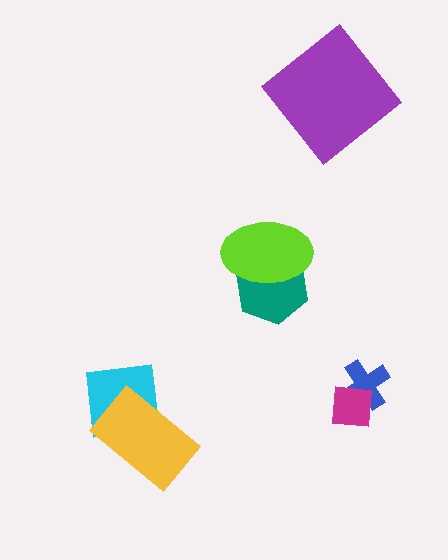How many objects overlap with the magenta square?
1 object overlaps with the magenta square.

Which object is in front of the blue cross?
The magenta square is in front of the blue cross.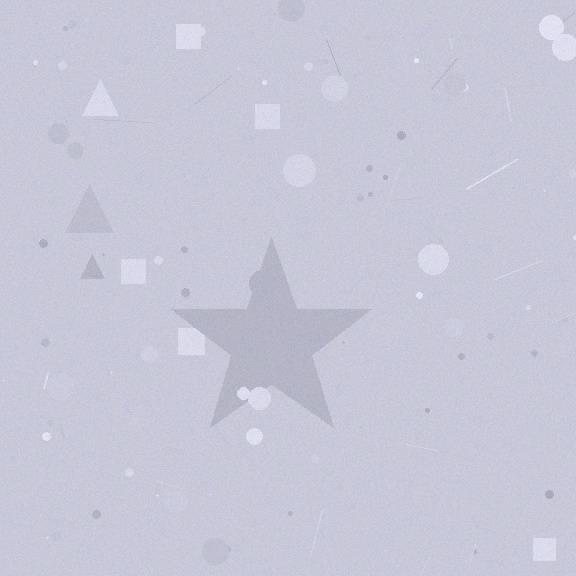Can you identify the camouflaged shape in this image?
The camouflaged shape is a star.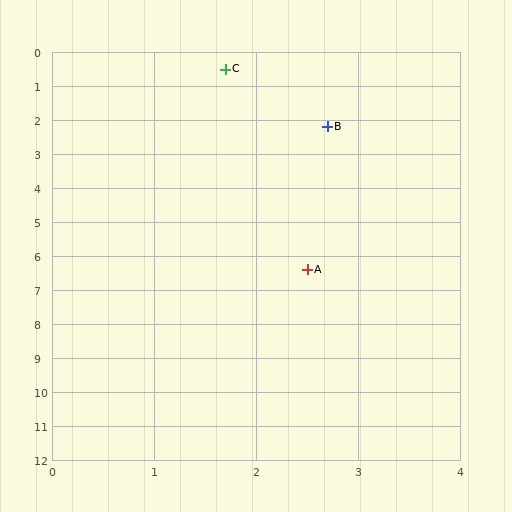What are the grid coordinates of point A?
Point A is at approximately (2.5, 6.4).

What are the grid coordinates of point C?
Point C is at approximately (1.7, 0.5).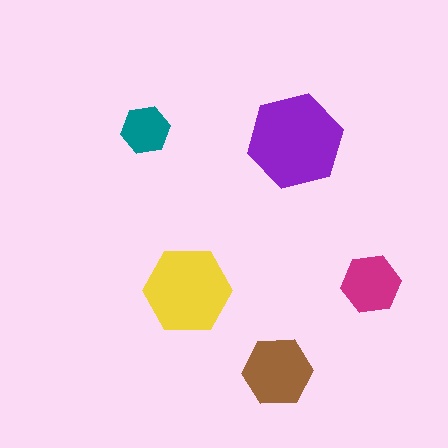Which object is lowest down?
The brown hexagon is bottommost.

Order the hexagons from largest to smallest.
the purple one, the yellow one, the brown one, the magenta one, the teal one.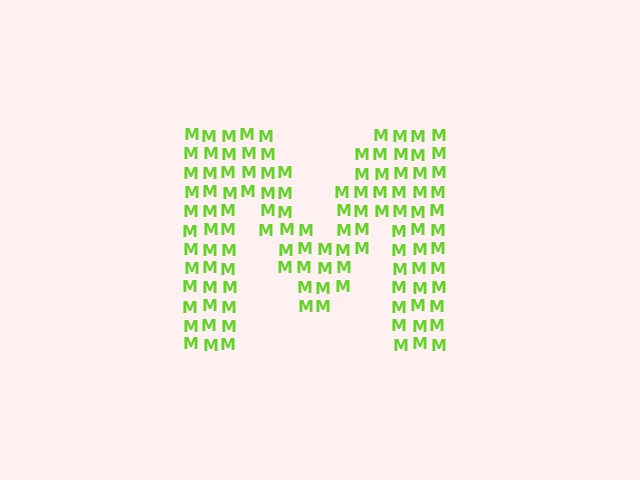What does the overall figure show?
The overall figure shows the letter M.